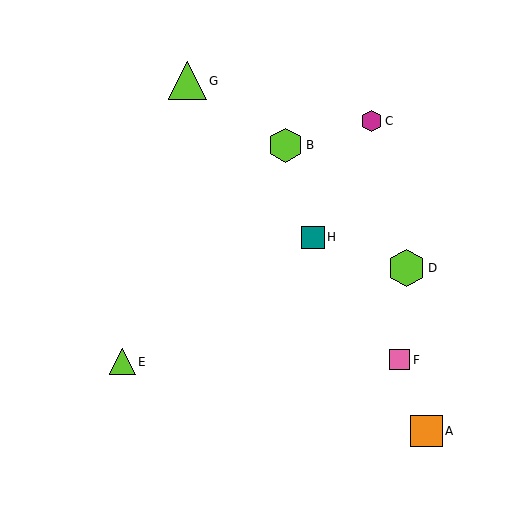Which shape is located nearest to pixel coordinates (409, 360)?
The pink square (labeled F) at (399, 360) is nearest to that location.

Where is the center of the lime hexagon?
The center of the lime hexagon is at (285, 145).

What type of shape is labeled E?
Shape E is a lime triangle.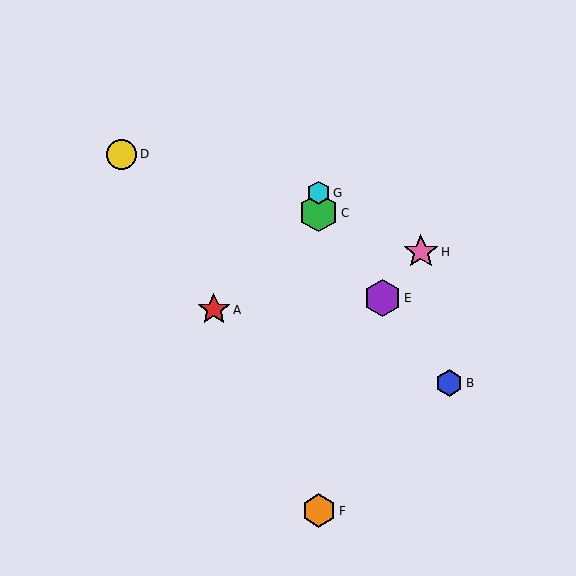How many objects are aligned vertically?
3 objects (C, F, G) are aligned vertically.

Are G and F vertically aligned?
Yes, both are at x≈319.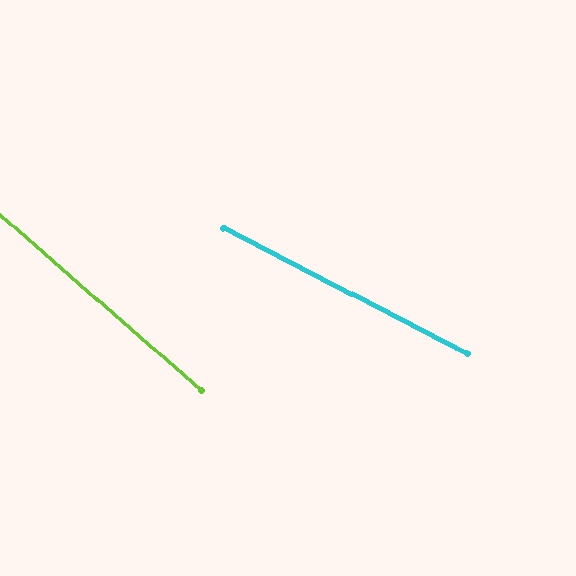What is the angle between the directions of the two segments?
Approximately 14 degrees.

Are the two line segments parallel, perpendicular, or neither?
Neither parallel nor perpendicular — they differ by about 14°.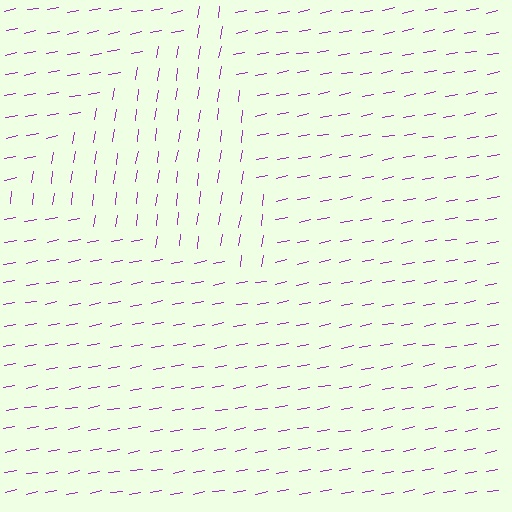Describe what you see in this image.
The image is filled with small purple line segments. A triangle region in the image has lines oriented differently from the surrounding lines, creating a visible texture boundary.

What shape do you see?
I see a triangle.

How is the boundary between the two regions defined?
The boundary is defined purely by a change in line orientation (approximately 71 degrees difference). All lines are the same color and thickness.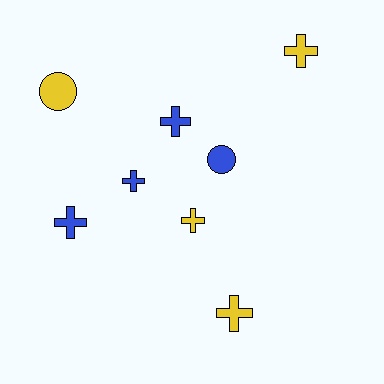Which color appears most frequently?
Yellow, with 4 objects.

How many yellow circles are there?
There is 1 yellow circle.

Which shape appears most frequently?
Cross, with 6 objects.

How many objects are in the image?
There are 8 objects.